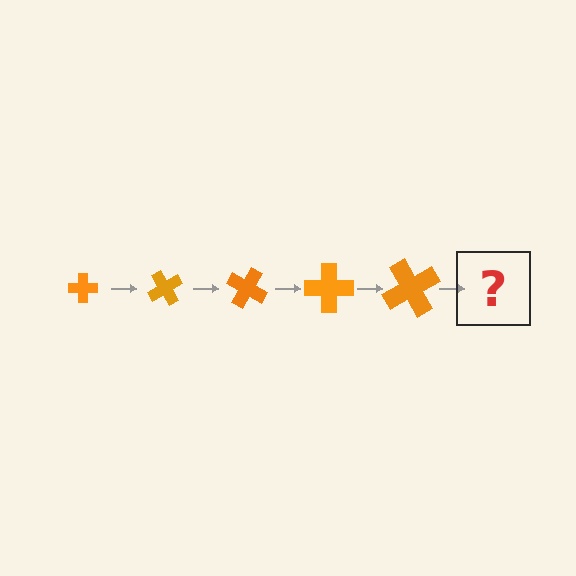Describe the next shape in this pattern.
It should be a cross, larger than the previous one and rotated 300 degrees from the start.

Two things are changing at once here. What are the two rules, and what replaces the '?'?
The two rules are that the cross grows larger each step and it rotates 60 degrees each step. The '?' should be a cross, larger than the previous one and rotated 300 degrees from the start.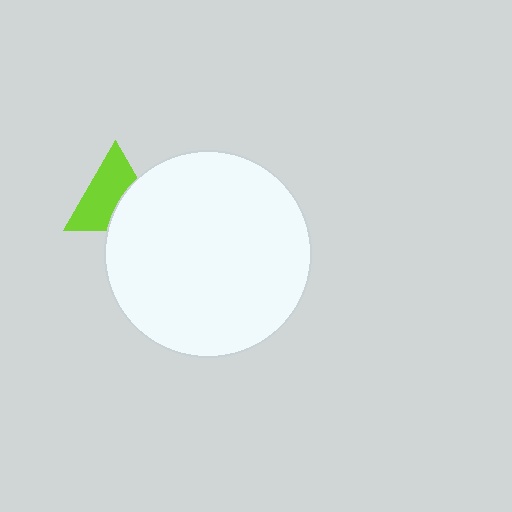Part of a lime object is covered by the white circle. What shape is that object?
It is a triangle.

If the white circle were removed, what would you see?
You would see the complete lime triangle.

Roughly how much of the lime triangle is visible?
About half of it is visible (roughly 62%).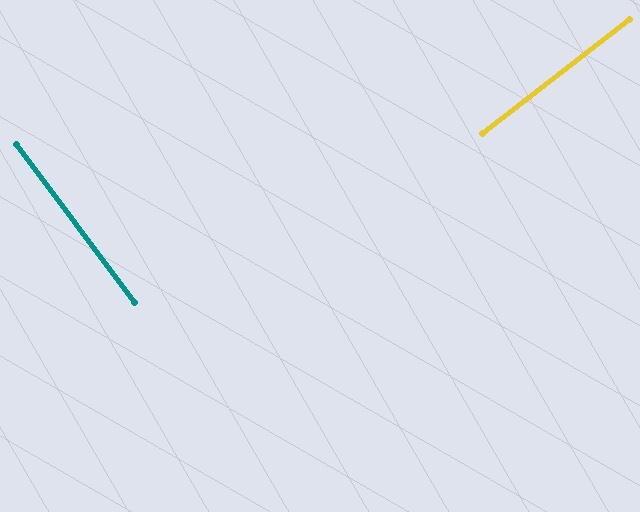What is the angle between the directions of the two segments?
Approximately 89 degrees.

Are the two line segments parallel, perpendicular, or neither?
Perpendicular — they meet at approximately 89°.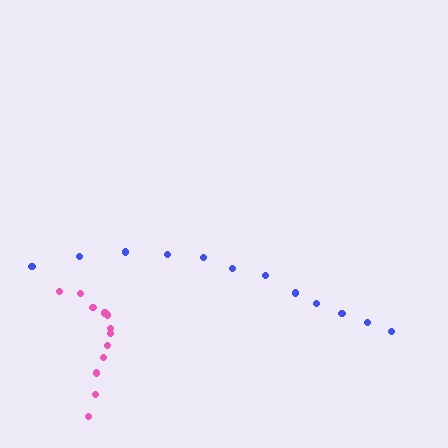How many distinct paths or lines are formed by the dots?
There are 2 distinct paths.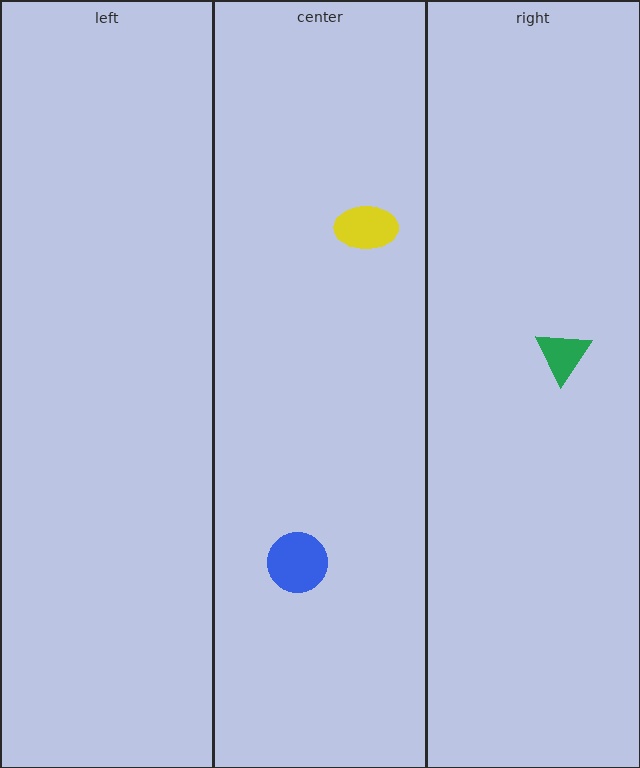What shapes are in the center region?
The blue circle, the yellow ellipse.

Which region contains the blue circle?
The center region.